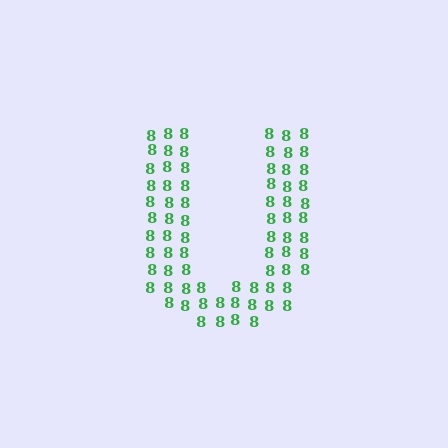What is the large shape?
The large shape is the letter U.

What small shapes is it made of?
It is made of small digit 8's.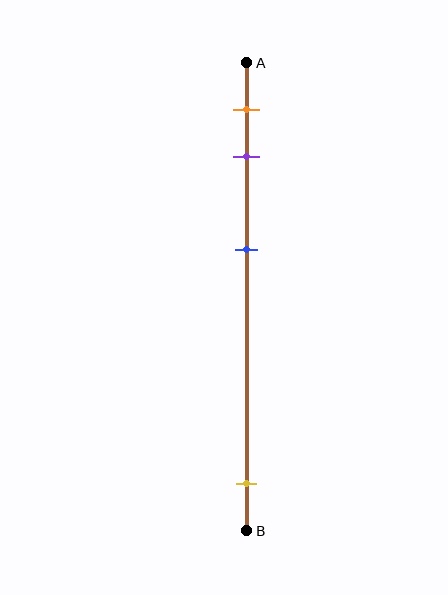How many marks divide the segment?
There are 4 marks dividing the segment.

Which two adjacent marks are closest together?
The orange and purple marks are the closest adjacent pair.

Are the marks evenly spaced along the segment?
No, the marks are not evenly spaced.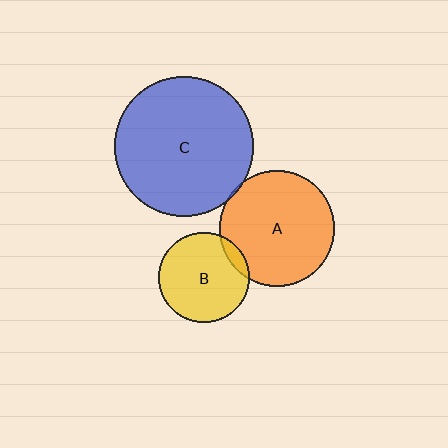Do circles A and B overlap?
Yes.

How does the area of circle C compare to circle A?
Approximately 1.5 times.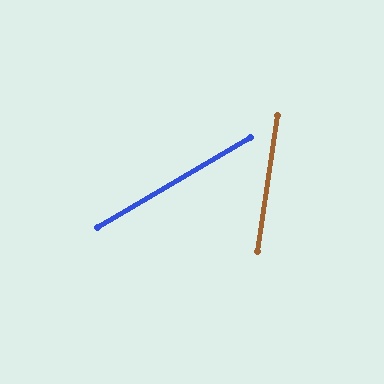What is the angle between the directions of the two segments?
Approximately 51 degrees.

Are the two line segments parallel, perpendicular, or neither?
Neither parallel nor perpendicular — they differ by about 51°.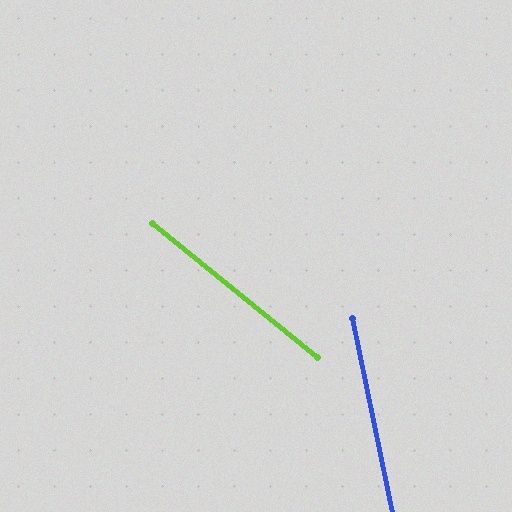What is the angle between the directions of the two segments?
Approximately 39 degrees.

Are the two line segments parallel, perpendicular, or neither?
Neither parallel nor perpendicular — they differ by about 39°.